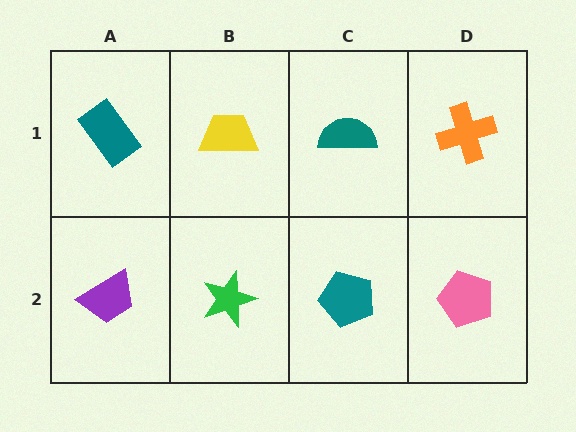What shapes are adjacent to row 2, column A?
A teal rectangle (row 1, column A), a green star (row 2, column B).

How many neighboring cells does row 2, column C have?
3.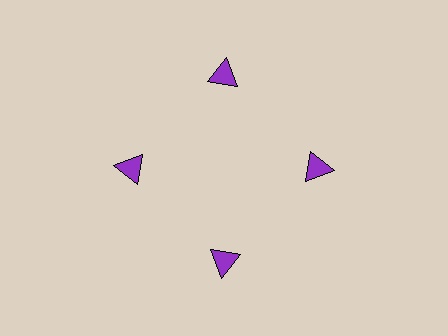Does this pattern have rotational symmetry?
Yes, this pattern has 4-fold rotational symmetry. It looks the same after rotating 90 degrees around the center.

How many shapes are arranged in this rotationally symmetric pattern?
There are 4 shapes, arranged in 4 groups of 1.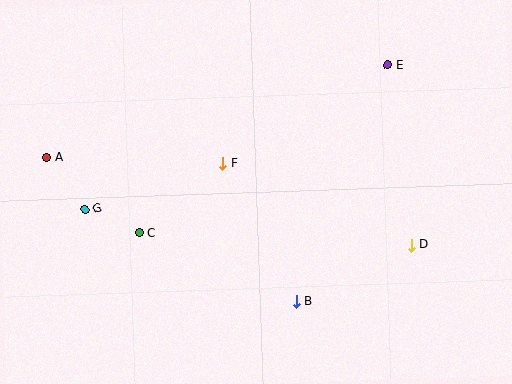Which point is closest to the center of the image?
Point F at (223, 164) is closest to the center.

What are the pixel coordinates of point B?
Point B is at (296, 302).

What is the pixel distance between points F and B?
The distance between F and B is 156 pixels.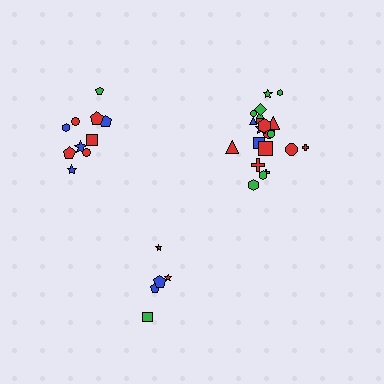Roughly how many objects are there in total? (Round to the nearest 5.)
Roughly 35 objects in total.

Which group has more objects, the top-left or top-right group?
The top-right group.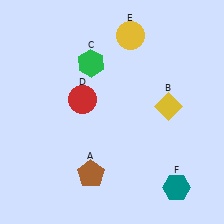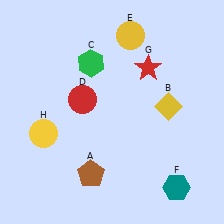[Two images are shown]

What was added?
A red star (G), a yellow circle (H) were added in Image 2.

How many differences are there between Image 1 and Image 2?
There are 2 differences between the two images.